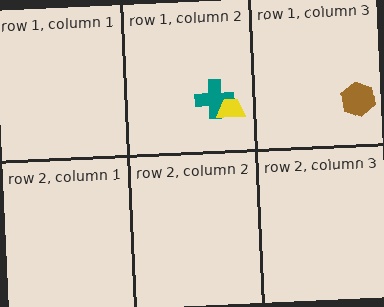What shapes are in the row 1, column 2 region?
The teal cross, the yellow trapezoid.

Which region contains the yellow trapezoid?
The row 1, column 2 region.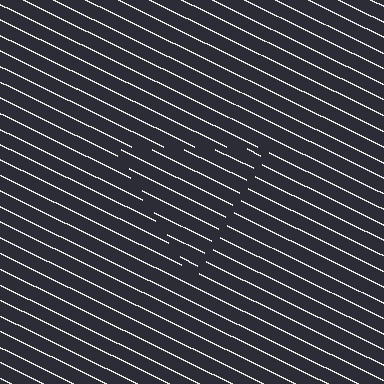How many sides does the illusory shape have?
3 sides — the line-ends trace a triangle.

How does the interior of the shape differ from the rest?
The interior of the shape contains the same grating, shifted by half a period — the contour is defined by the phase discontinuity where line-ends from the inner and outer gratings abut.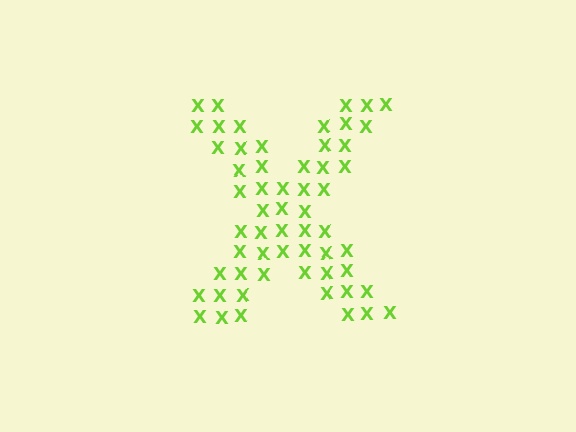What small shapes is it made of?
It is made of small letter X's.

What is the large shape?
The large shape is the letter X.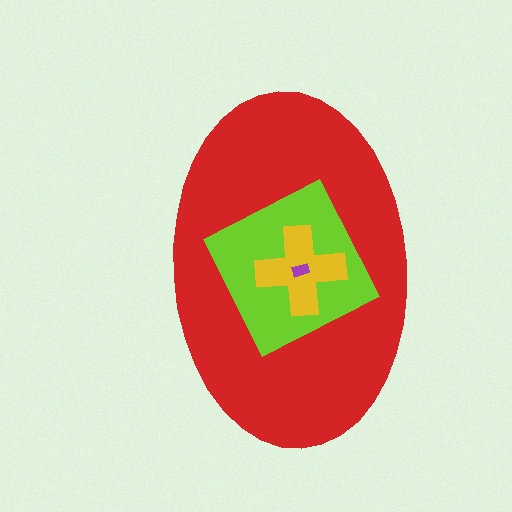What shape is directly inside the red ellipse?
The lime diamond.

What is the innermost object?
The purple rectangle.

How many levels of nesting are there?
4.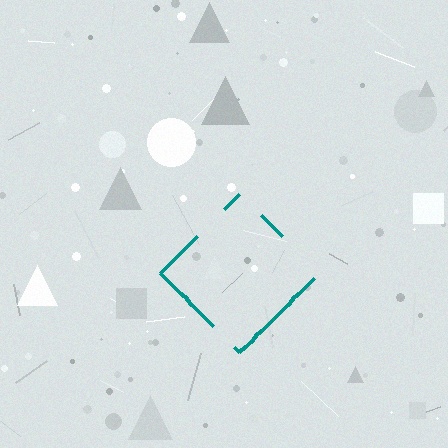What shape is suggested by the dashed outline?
The dashed outline suggests a diamond.